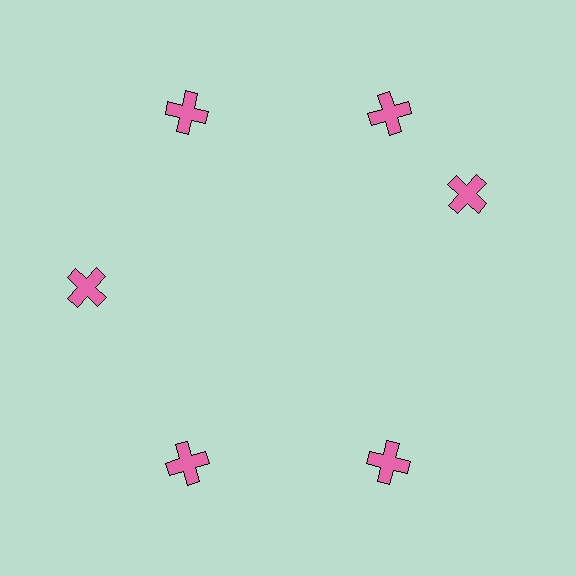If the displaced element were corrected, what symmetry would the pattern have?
It would have 6-fold rotational symmetry — the pattern would map onto itself every 60 degrees.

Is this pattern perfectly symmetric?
No. The 6 pink crosses are arranged in a ring, but one element near the 3 o'clock position is rotated out of alignment along the ring, breaking the 6-fold rotational symmetry.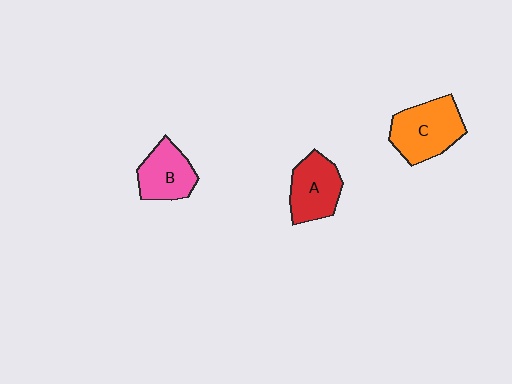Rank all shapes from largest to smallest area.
From largest to smallest: C (orange), A (red), B (pink).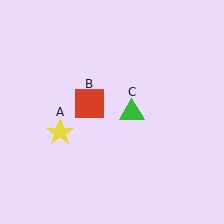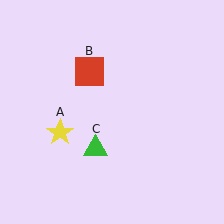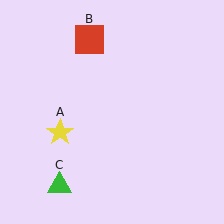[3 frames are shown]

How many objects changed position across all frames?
2 objects changed position: red square (object B), green triangle (object C).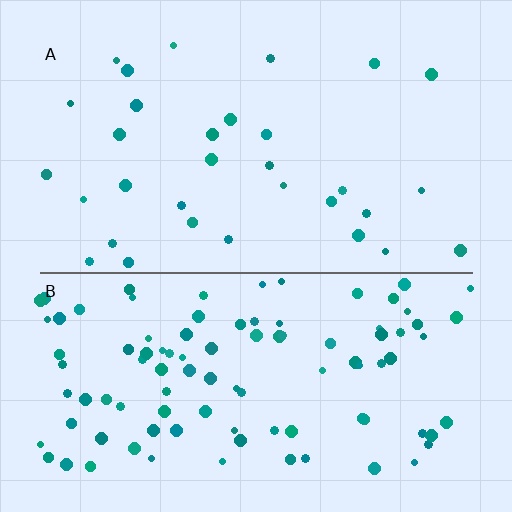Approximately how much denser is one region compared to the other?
Approximately 3.1× — region B over region A.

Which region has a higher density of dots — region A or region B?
B (the bottom).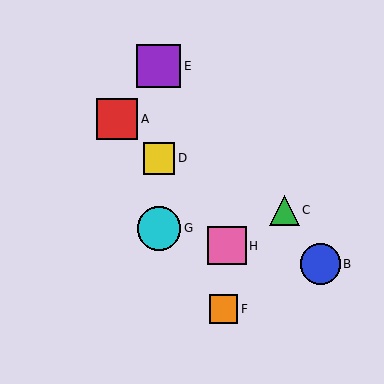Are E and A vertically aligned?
No, E is at x≈159 and A is at x≈117.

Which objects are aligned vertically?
Objects D, E, G are aligned vertically.